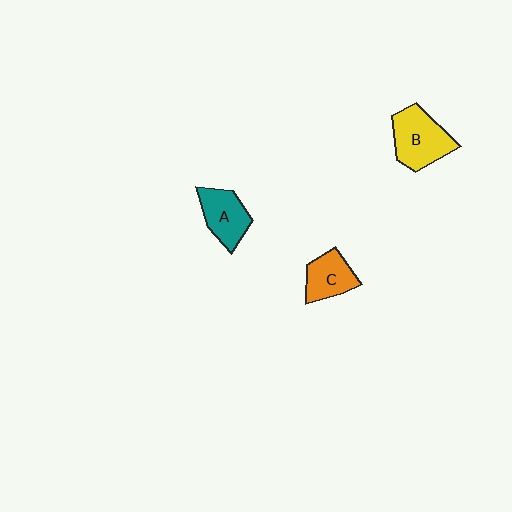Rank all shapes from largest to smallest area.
From largest to smallest: B (yellow), A (teal), C (orange).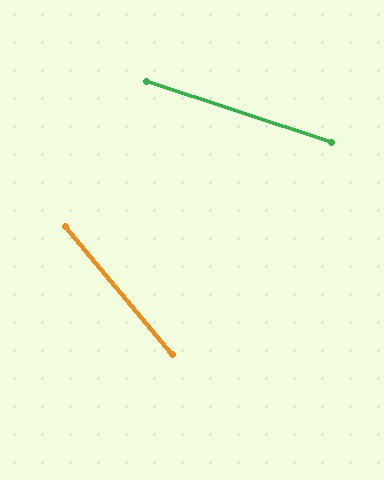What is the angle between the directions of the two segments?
Approximately 32 degrees.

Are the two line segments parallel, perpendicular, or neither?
Neither parallel nor perpendicular — they differ by about 32°.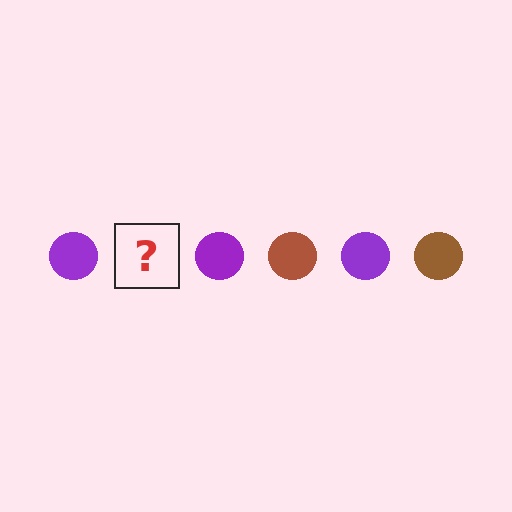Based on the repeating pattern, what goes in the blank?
The blank should be a brown circle.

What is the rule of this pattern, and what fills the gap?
The rule is that the pattern cycles through purple, brown circles. The gap should be filled with a brown circle.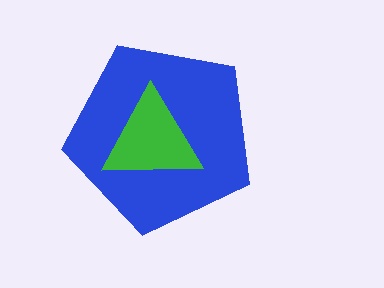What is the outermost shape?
The blue pentagon.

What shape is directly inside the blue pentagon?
The green triangle.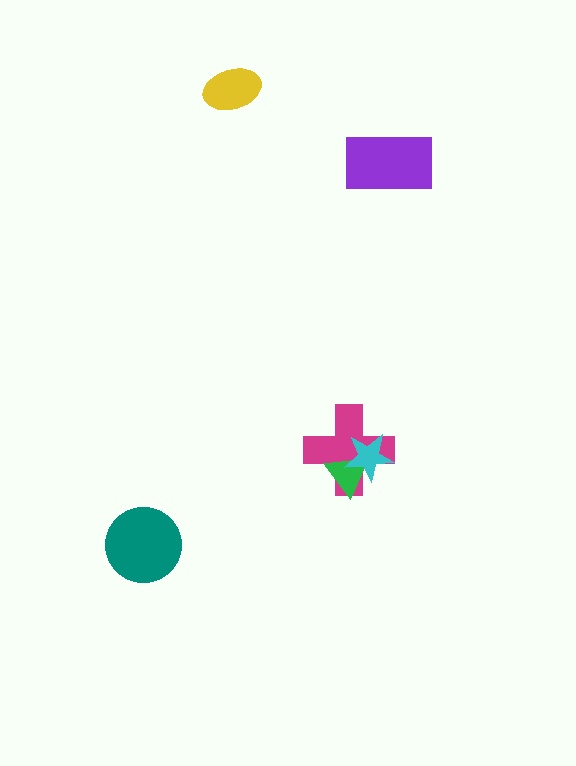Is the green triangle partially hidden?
Yes, it is partially covered by another shape.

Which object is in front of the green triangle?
The cyan star is in front of the green triangle.